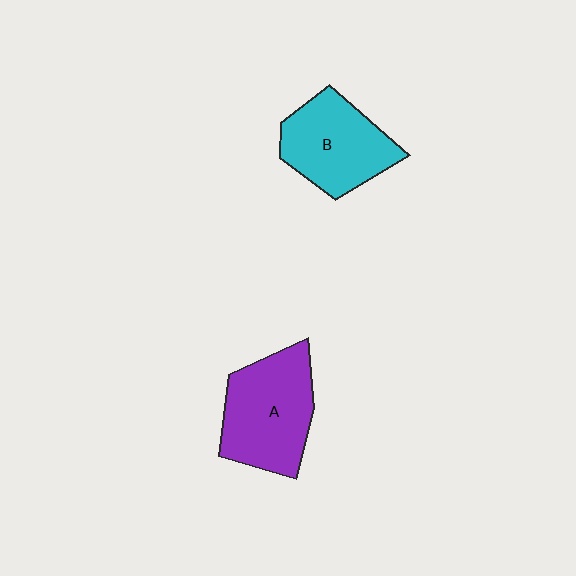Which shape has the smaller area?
Shape B (cyan).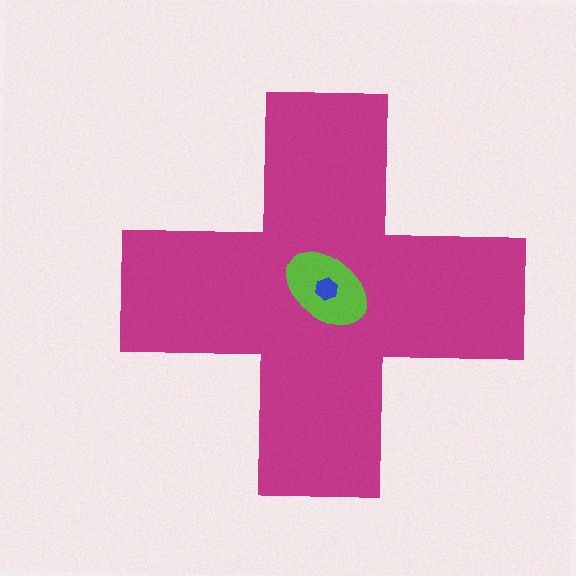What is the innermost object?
The blue hexagon.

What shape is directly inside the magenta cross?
The lime ellipse.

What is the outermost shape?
The magenta cross.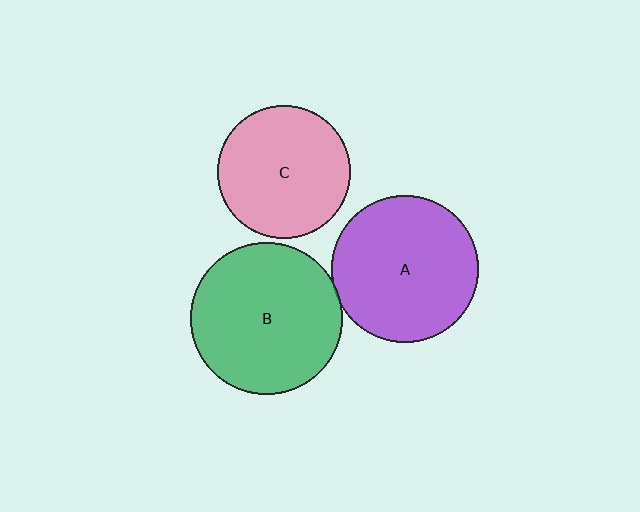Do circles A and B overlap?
Yes.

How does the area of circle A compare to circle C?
Approximately 1.2 times.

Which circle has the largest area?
Circle B (green).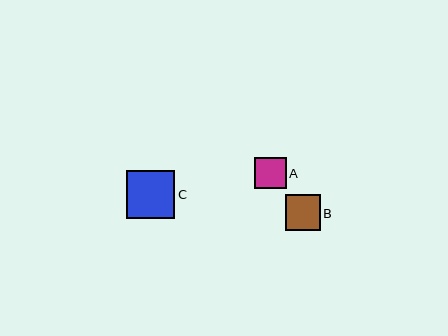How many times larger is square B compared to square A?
Square B is approximately 1.1 times the size of square A.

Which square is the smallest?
Square A is the smallest with a size of approximately 31 pixels.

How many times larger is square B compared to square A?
Square B is approximately 1.1 times the size of square A.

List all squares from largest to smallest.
From largest to smallest: C, B, A.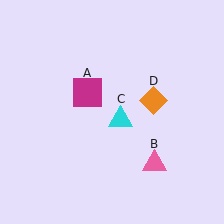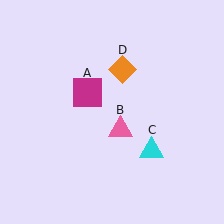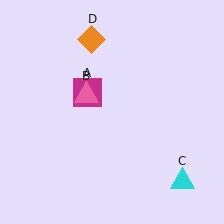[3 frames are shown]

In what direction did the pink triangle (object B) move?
The pink triangle (object B) moved up and to the left.